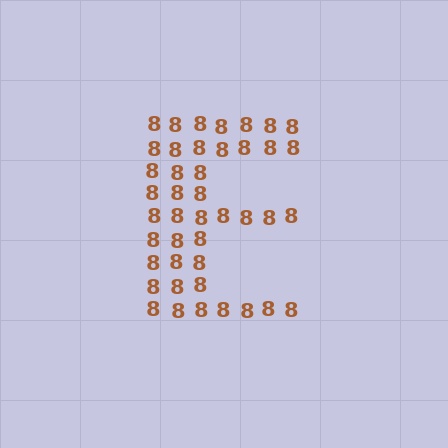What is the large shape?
The large shape is the letter E.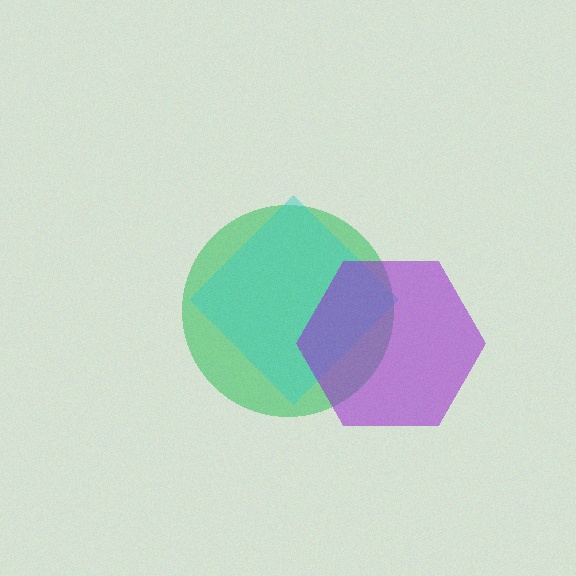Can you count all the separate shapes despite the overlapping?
Yes, there are 3 separate shapes.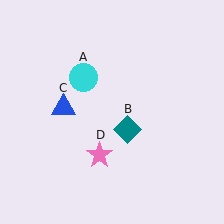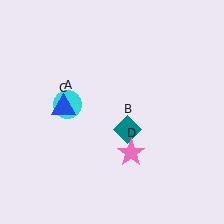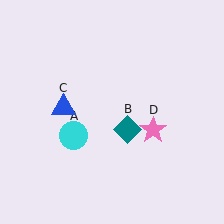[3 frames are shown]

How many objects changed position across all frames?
2 objects changed position: cyan circle (object A), pink star (object D).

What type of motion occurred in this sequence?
The cyan circle (object A), pink star (object D) rotated counterclockwise around the center of the scene.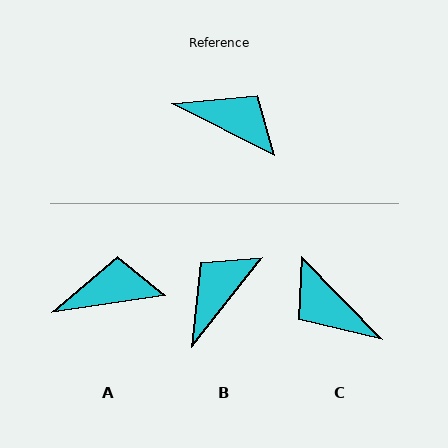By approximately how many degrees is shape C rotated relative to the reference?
Approximately 162 degrees counter-clockwise.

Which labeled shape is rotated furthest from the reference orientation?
C, about 162 degrees away.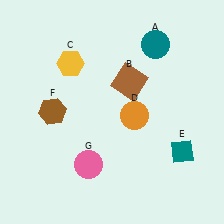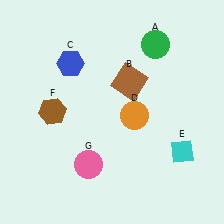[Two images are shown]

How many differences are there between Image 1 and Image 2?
There are 3 differences between the two images.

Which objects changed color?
A changed from teal to green. C changed from yellow to blue. E changed from teal to cyan.